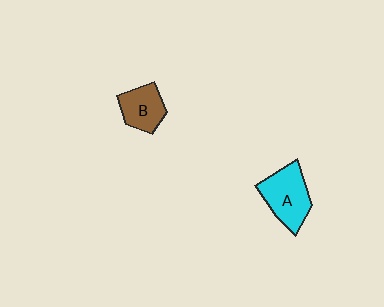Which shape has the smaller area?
Shape B (brown).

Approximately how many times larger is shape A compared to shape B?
Approximately 1.4 times.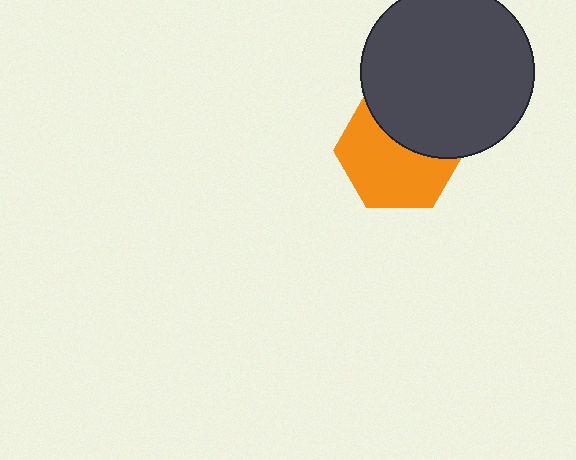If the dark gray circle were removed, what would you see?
You would see the complete orange hexagon.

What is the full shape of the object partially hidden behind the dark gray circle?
The partially hidden object is an orange hexagon.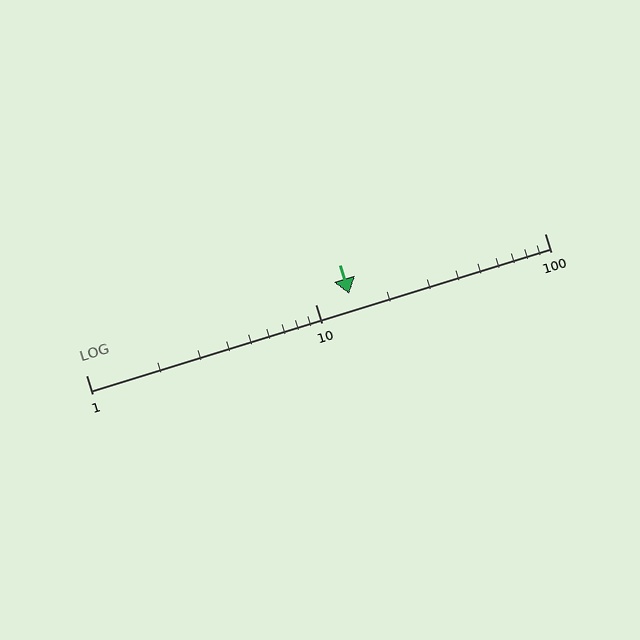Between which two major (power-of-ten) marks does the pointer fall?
The pointer is between 10 and 100.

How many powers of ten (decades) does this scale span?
The scale spans 2 decades, from 1 to 100.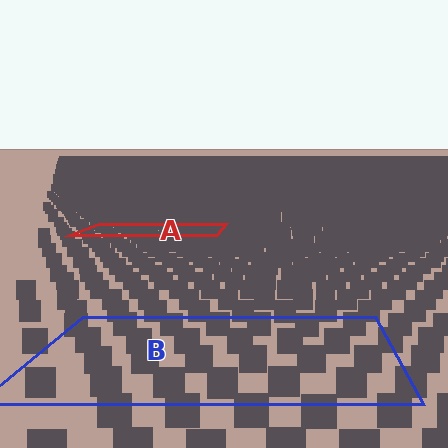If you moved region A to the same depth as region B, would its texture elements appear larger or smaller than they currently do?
They would appear larger. At a closer depth, the same texture elements are projected at a bigger on-screen size.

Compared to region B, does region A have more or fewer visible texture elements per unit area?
Region A has more texture elements per unit area — they are packed more densely because it is farther away.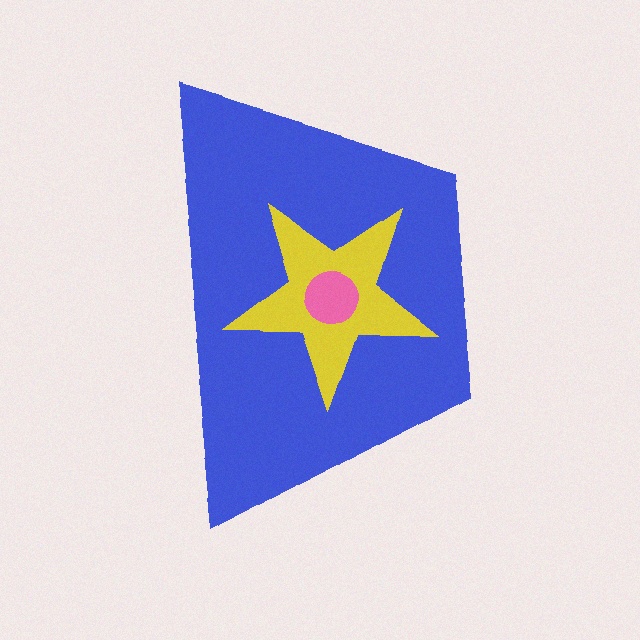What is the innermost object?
The pink circle.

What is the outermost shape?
The blue trapezoid.